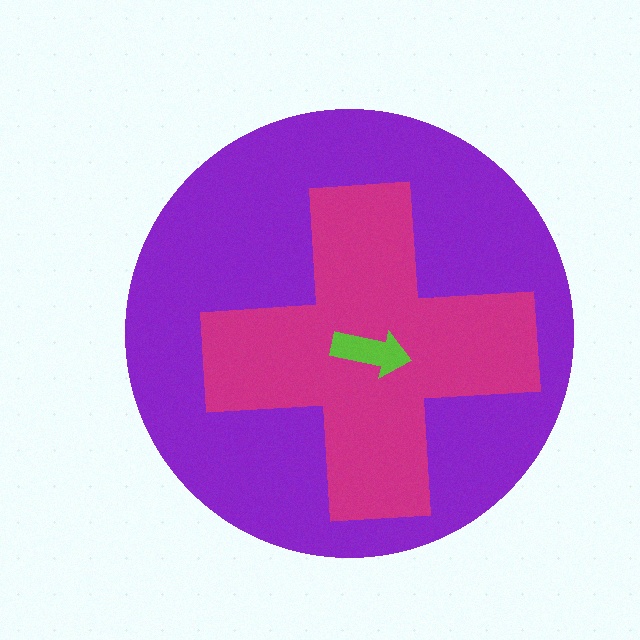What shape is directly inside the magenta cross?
The lime arrow.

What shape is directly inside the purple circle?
The magenta cross.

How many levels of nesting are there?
3.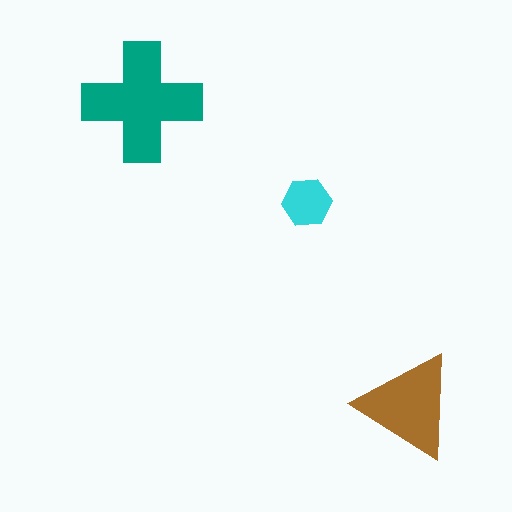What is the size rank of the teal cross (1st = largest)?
1st.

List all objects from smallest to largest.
The cyan hexagon, the brown triangle, the teal cross.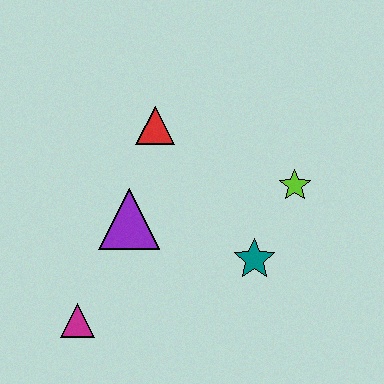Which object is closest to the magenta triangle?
The purple triangle is closest to the magenta triangle.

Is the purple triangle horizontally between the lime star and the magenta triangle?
Yes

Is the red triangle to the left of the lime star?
Yes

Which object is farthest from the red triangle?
The magenta triangle is farthest from the red triangle.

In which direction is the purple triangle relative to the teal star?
The purple triangle is to the left of the teal star.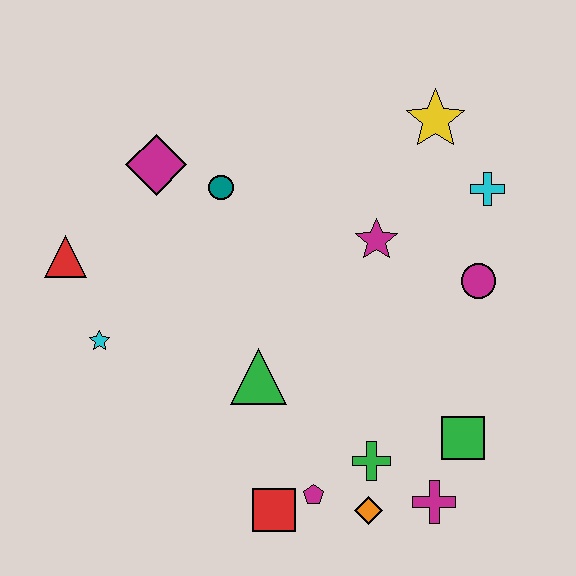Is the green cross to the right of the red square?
Yes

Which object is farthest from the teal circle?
The magenta cross is farthest from the teal circle.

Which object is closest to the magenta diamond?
The teal circle is closest to the magenta diamond.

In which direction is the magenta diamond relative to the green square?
The magenta diamond is to the left of the green square.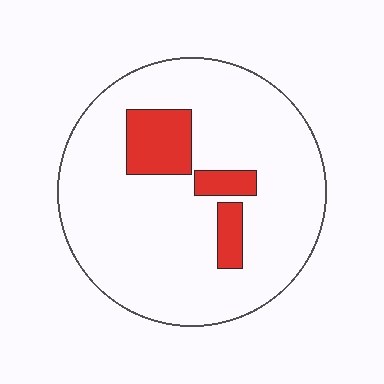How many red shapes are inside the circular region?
3.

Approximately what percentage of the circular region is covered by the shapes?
Approximately 15%.